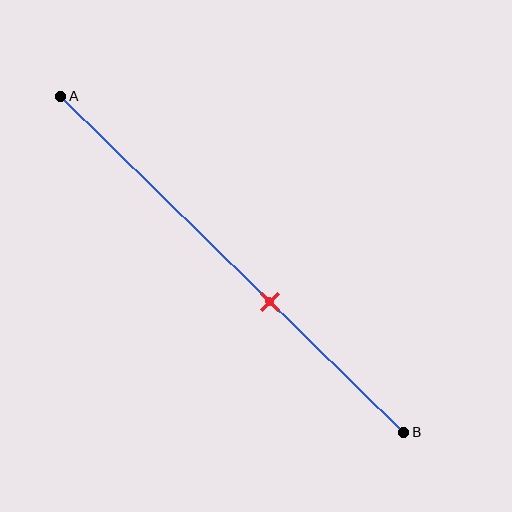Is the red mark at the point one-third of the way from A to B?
No, the mark is at about 60% from A, not at the 33% one-third point.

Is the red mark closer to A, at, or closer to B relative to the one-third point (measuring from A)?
The red mark is closer to point B than the one-third point of segment AB.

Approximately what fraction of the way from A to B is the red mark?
The red mark is approximately 60% of the way from A to B.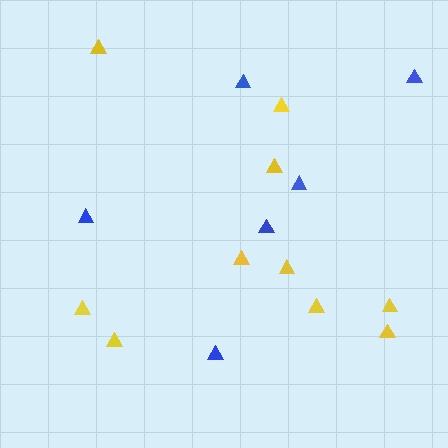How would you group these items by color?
There are 2 groups: one group of yellow triangles (10) and one group of blue triangles (6).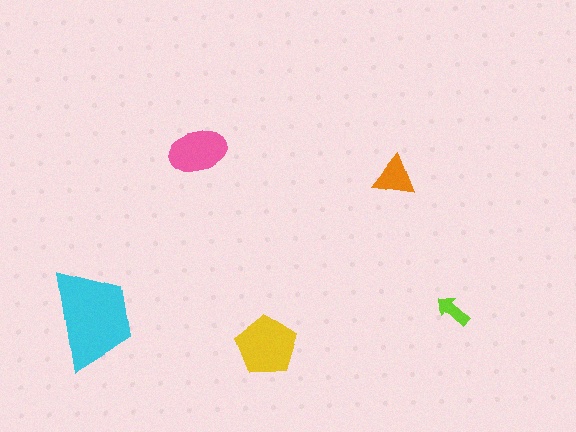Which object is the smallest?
The lime arrow.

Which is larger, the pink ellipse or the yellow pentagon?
The yellow pentagon.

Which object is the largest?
The cyan trapezoid.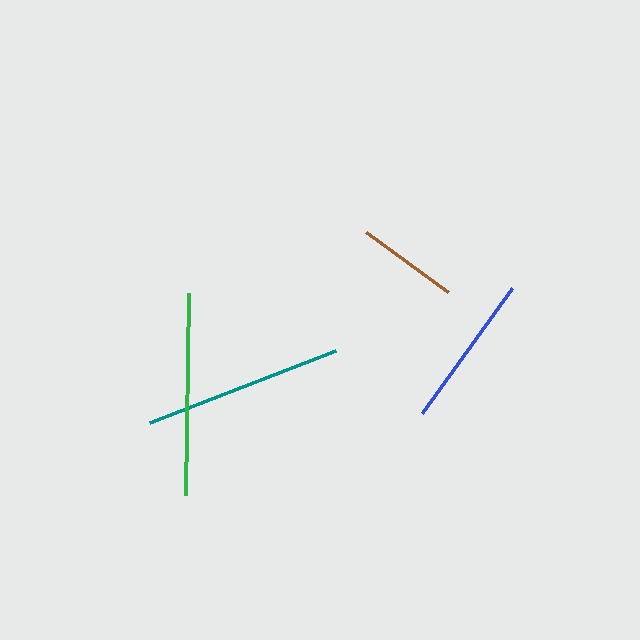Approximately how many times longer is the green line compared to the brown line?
The green line is approximately 2.0 times the length of the brown line.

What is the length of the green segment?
The green segment is approximately 202 pixels long.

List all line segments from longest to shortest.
From longest to shortest: green, teal, blue, brown.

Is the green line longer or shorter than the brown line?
The green line is longer than the brown line.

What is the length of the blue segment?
The blue segment is approximately 153 pixels long.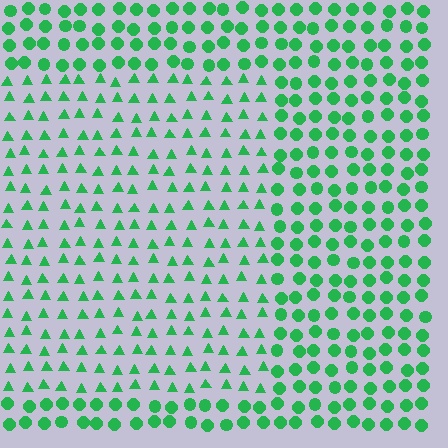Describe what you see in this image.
The image is filled with small green elements arranged in a uniform grid. A rectangle-shaped region contains triangles, while the surrounding area contains circles. The boundary is defined purely by the change in element shape.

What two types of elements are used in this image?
The image uses triangles inside the rectangle region and circles outside it.